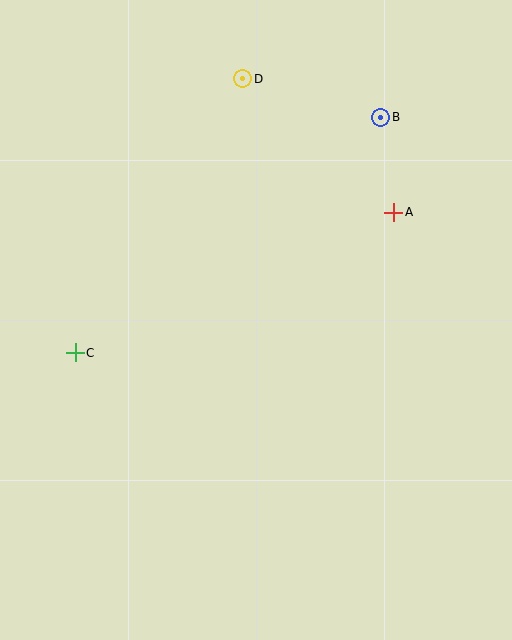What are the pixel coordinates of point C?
Point C is at (75, 353).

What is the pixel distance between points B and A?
The distance between B and A is 96 pixels.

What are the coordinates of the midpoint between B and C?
The midpoint between B and C is at (228, 235).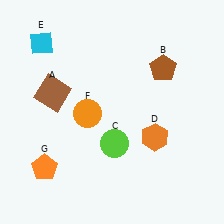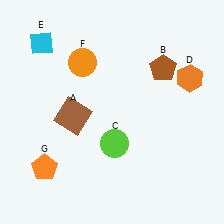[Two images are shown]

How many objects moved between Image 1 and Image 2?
3 objects moved between the two images.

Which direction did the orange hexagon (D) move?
The orange hexagon (D) moved up.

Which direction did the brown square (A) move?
The brown square (A) moved down.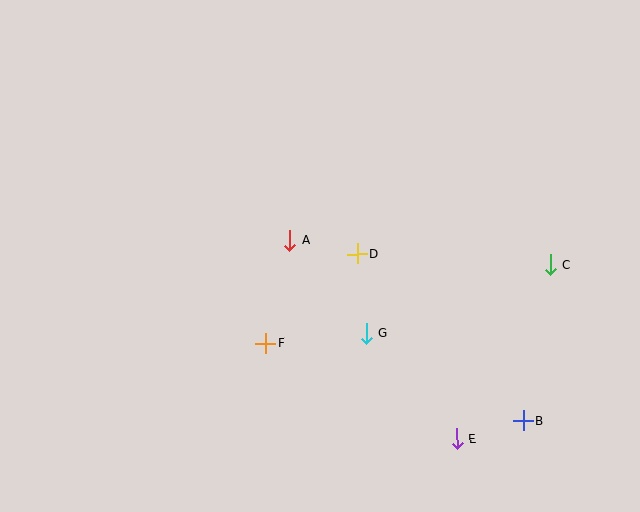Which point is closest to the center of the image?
Point A at (290, 241) is closest to the center.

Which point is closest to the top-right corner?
Point C is closest to the top-right corner.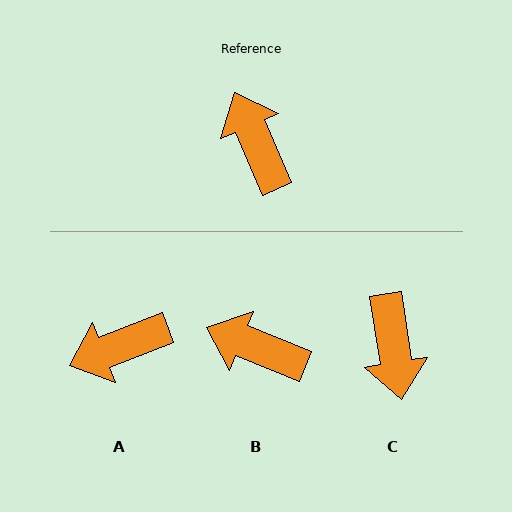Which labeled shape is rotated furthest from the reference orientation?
C, about 165 degrees away.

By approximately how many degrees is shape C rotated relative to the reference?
Approximately 165 degrees counter-clockwise.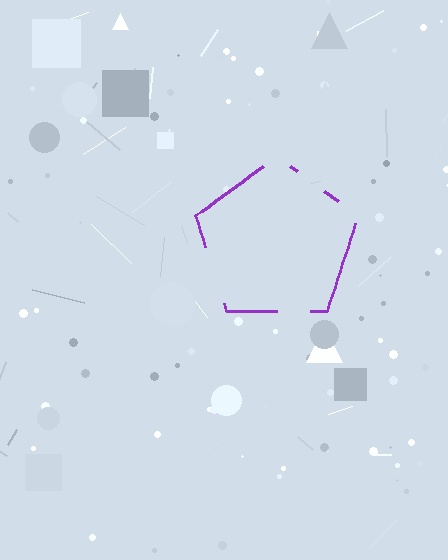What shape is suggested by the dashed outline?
The dashed outline suggests a pentagon.